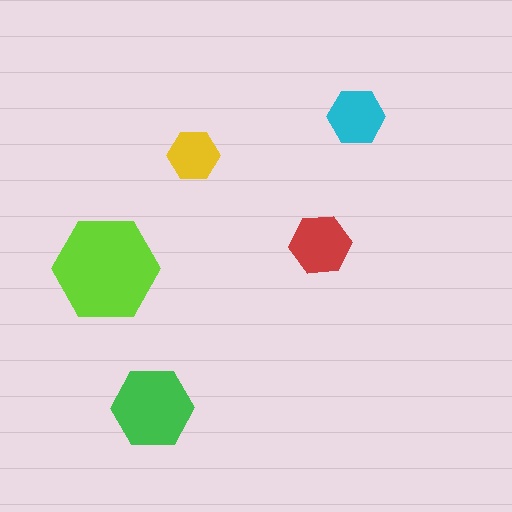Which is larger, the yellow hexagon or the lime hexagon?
The lime one.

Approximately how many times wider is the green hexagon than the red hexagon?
About 1.5 times wider.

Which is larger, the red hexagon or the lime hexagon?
The lime one.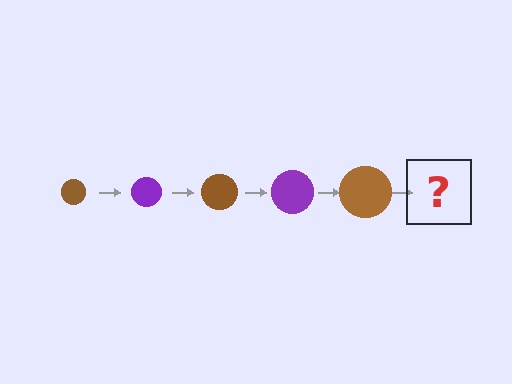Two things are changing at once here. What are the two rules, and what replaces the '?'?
The two rules are that the circle grows larger each step and the color cycles through brown and purple. The '?' should be a purple circle, larger than the previous one.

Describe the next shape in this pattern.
It should be a purple circle, larger than the previous one.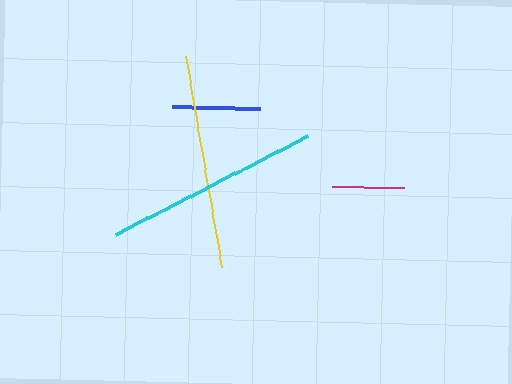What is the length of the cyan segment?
The cyan segment is approximately 216 pixels long.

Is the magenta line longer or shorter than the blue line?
The blue line is longer than the magenta line.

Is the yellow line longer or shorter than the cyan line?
The cyan line is longer than the yellow line.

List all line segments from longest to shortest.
From longest to shortest: cyan, yellow, blue, magenta.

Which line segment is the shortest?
The magenta line is the shortest at approximately 72 pixels.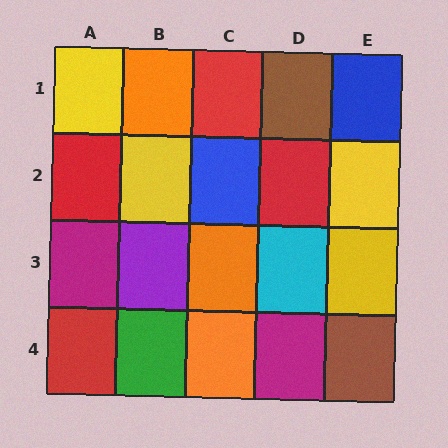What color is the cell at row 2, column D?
Red.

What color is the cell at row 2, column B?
Yellow.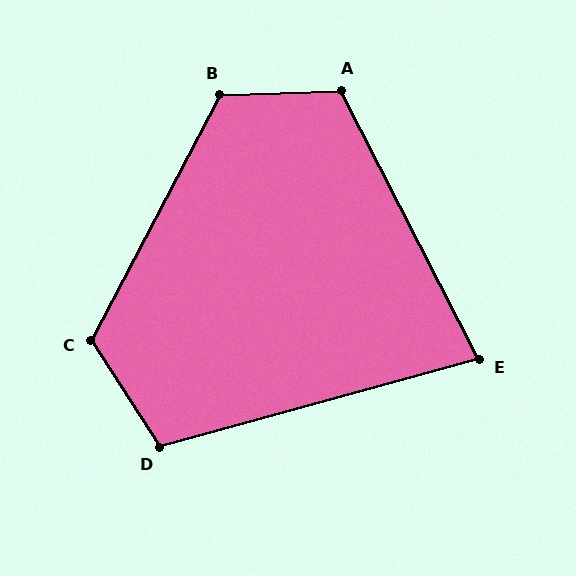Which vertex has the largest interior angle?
B, at approximately 120 degrees.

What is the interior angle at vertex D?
Approximately 108 degrees (obtuse).